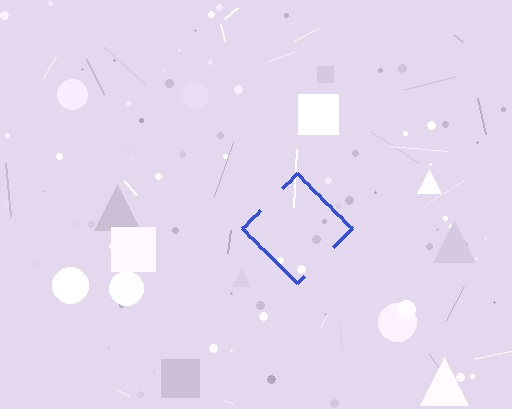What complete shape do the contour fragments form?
The contour fragments form a diamond.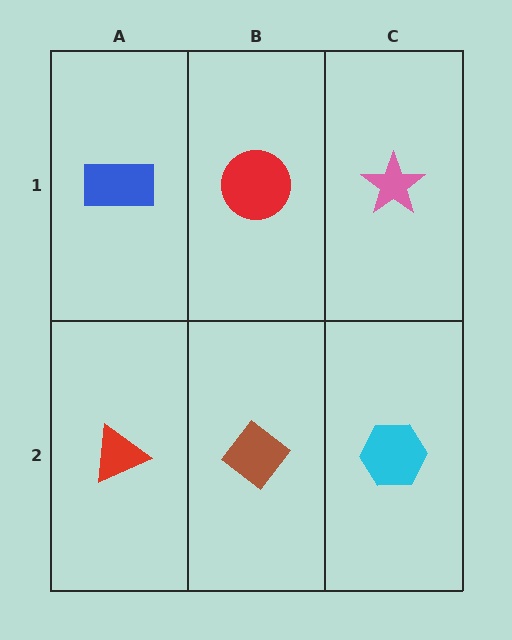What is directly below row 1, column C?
A cyan hexagon.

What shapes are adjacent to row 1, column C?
A cyan hexagon (row 2, column C), a red circle (row 1, column B).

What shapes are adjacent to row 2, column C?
A pink star (row 1, column C), a brown diamond (row 2, column B).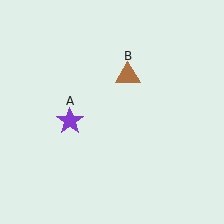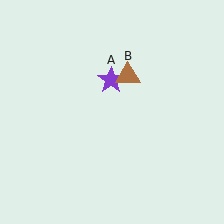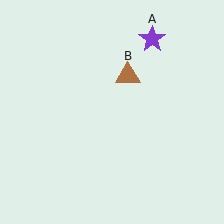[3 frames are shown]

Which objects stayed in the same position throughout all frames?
Brown triangle (object B) remained stationary.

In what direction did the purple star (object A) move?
The purple star (object A) moved up and to the right.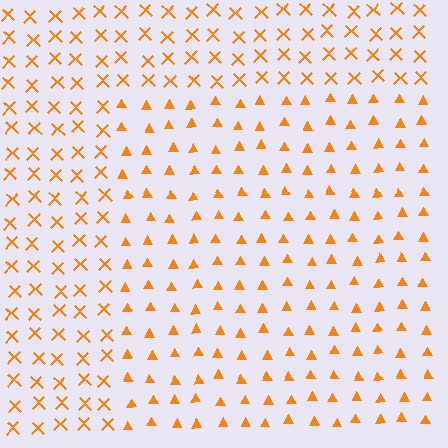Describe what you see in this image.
The image is filled with small orange elements arranged in a uniform grid. A rectangle-shaped region contains triangles, while the surrounding area contains X marks. The boundary is defined purely by the change in element shape.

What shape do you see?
I see a rectangle.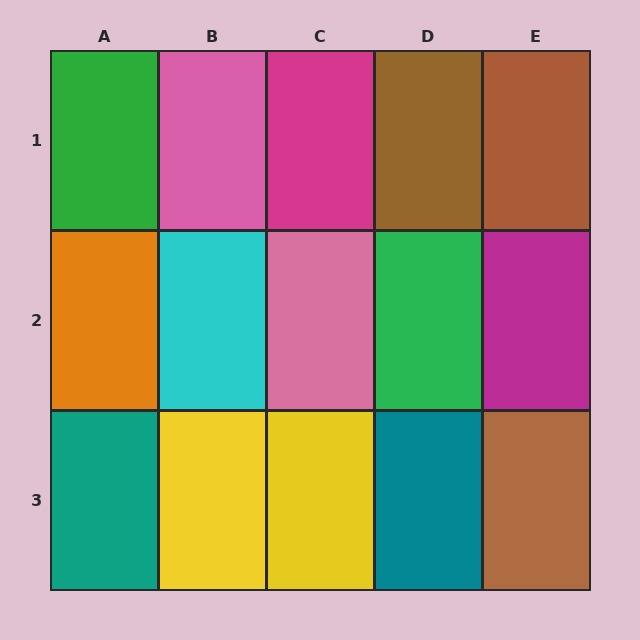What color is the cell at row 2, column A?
Orange.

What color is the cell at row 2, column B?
Cyan.